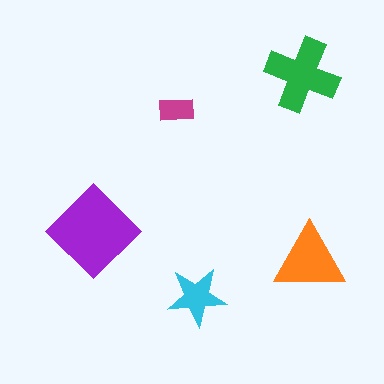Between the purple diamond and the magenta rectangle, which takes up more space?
The purple diamond.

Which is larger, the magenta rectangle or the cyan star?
The cyan star.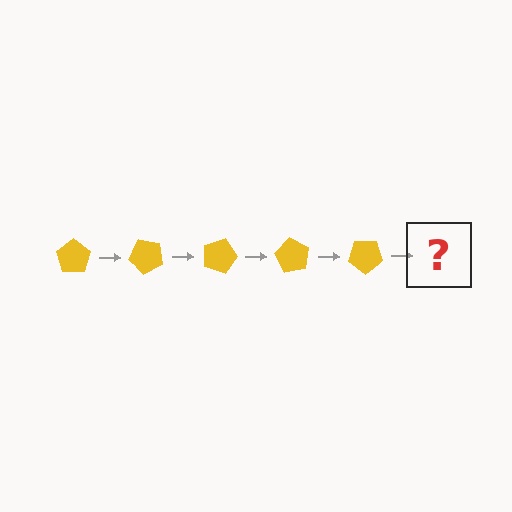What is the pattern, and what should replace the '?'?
The pattern is that the pentagon rotates 45 degrees each step. The '?' should be a yellow pentagon rotated 225 degrees.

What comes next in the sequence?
The next element should be a yellow pentagon rotated 225 degrees.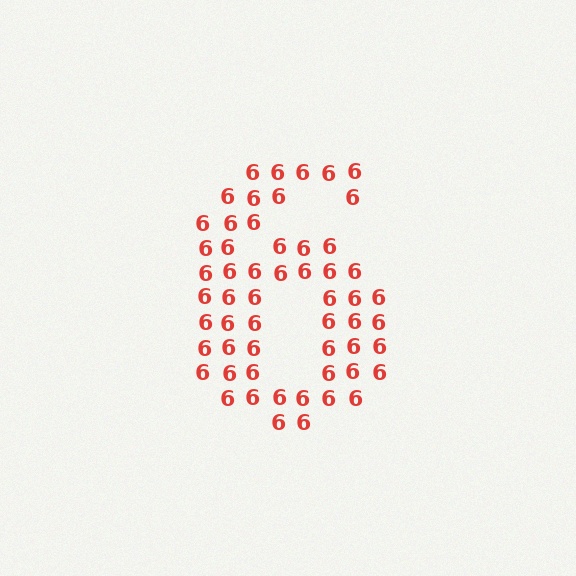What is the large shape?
The large shape is the digit 6.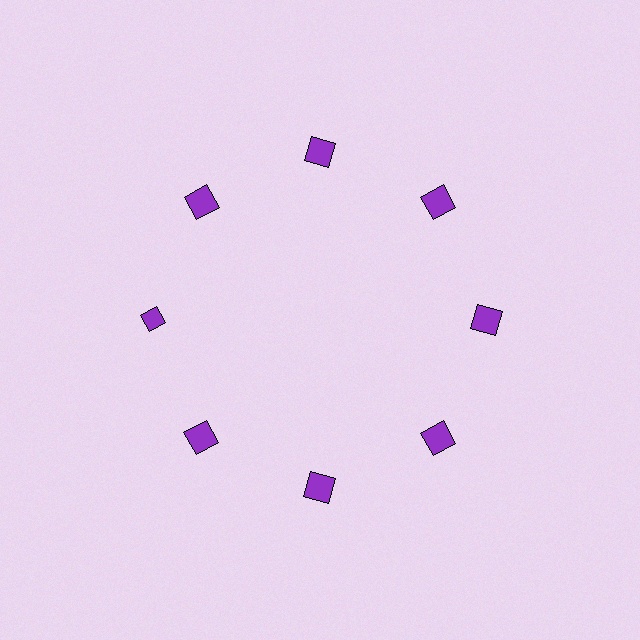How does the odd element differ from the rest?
It has a different shape: diamond instead of square.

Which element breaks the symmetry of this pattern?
The purple diamond at roughly the 9 o'clock position breaks the symmetry. All other shapes are purple squares.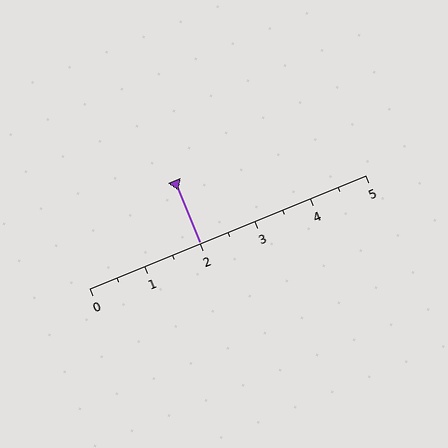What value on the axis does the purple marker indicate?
The marker indicates approximately 2.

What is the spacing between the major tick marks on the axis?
The major ticks are spaced 1 apart.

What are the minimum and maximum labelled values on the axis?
The axis runs from 0 to 5.